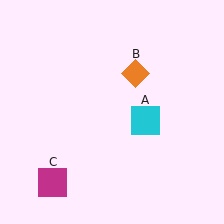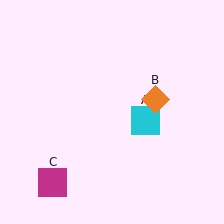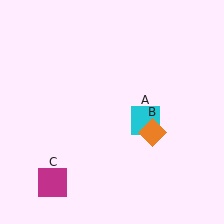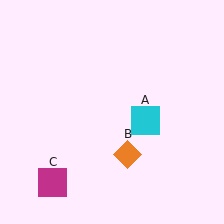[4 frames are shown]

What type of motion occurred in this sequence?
The orange diamond (object B) rotated clockwise around the center of the scene.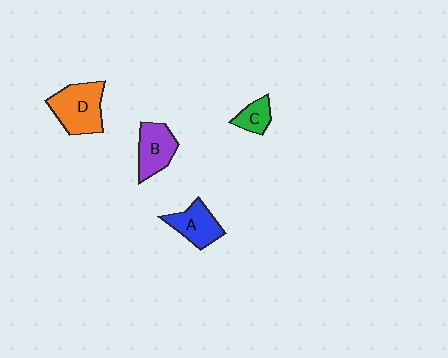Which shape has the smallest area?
Shape C (green).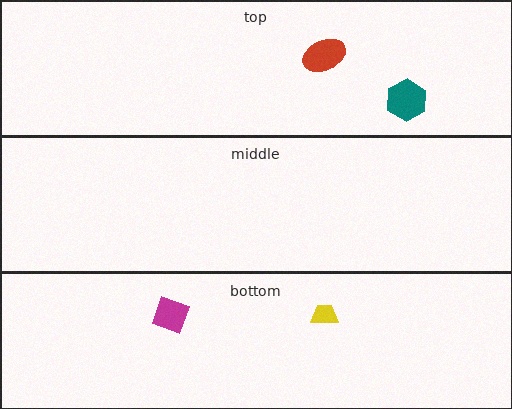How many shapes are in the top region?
2.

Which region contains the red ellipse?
The top region.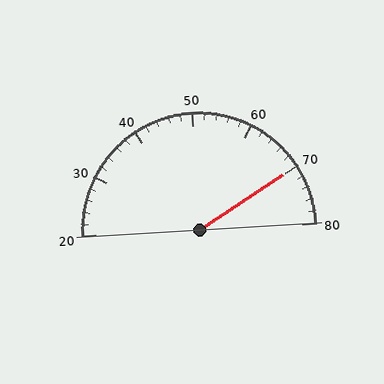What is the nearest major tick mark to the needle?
The nearest major tick mark is 70.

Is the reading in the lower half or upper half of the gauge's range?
The reading is in the upper half of the range (20 to 80).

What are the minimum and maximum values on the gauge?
The gauge ranges from 20 to 80.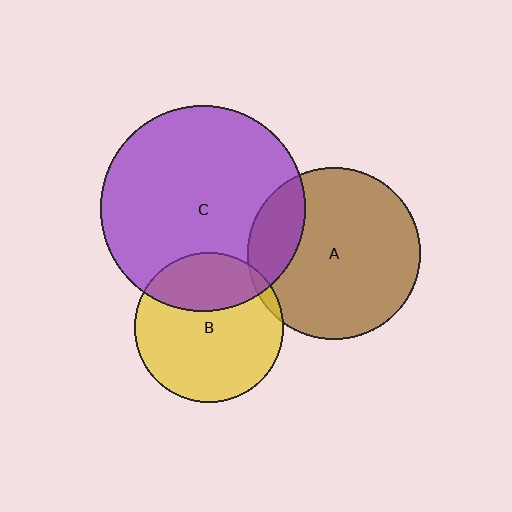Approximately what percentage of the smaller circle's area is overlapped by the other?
Approximately 20%.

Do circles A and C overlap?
Yes.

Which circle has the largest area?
Circle C (purple).